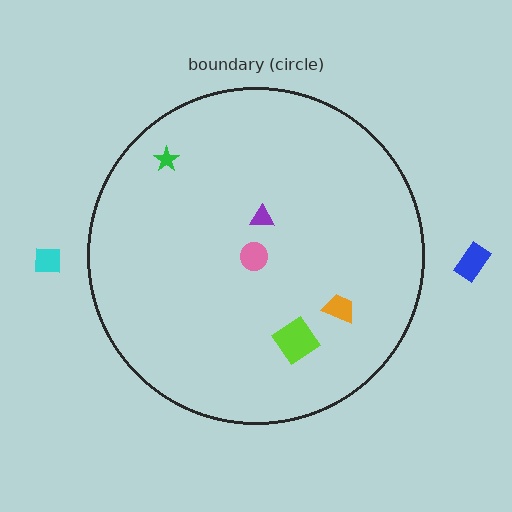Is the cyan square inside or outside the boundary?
Outside.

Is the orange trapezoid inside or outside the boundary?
Inside.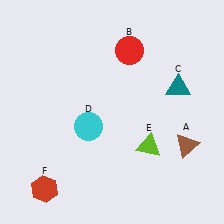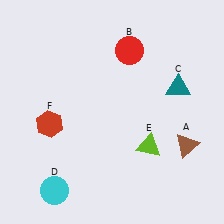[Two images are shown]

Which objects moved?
The objects that moved are: the cyan circle (D), the red hexagon (F).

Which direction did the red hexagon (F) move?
The red hexagon (F) moved up.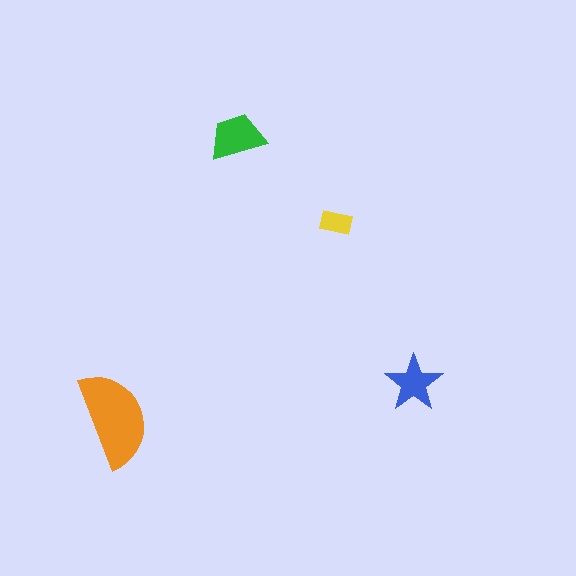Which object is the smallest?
The yellow rectangle.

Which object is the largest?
The orange semicircle.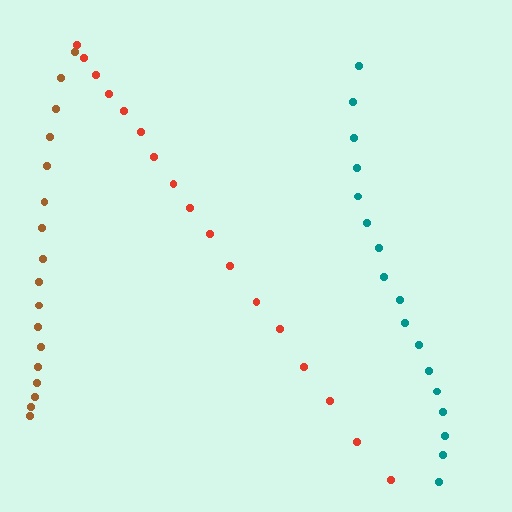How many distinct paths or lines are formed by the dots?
There are 3 distinct paths.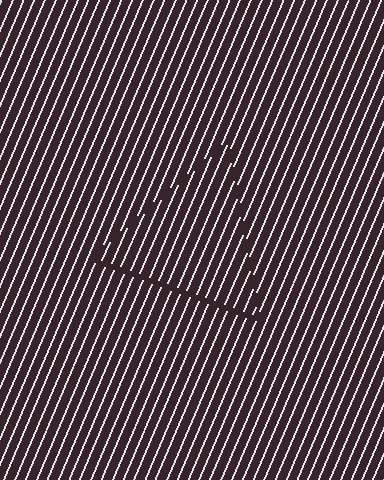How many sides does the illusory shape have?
3 sides — the line-ends trace a triangle.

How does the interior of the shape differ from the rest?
The interior of the shape contains the same grating, shifted by half a period — the contour is defined by the phase discontinuity where line-ends from the inner and outer gratings abut.